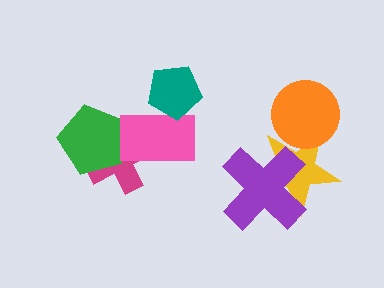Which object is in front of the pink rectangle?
The teal pentagon is in front of the pink rectangle.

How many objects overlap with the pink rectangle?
3 objects overlap with the pink rectangle.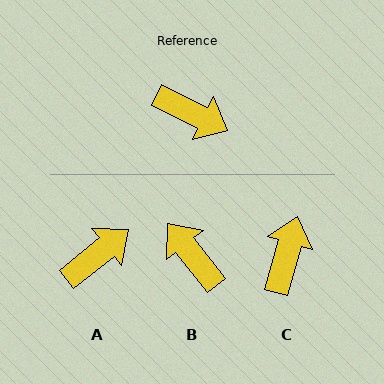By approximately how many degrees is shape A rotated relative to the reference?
Approximately 65 degrees counter-clockwise.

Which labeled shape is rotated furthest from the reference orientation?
B, about 155 degrees away.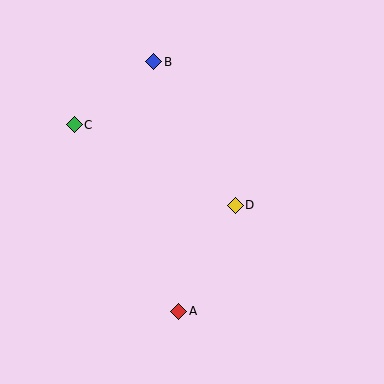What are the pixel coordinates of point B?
Point B is at (154, 62).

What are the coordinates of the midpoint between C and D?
The midpoint between C and D is at (155, 165).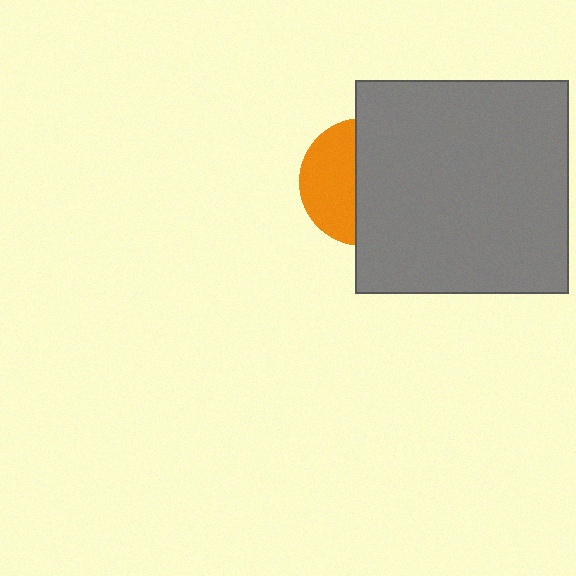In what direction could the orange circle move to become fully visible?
The orange circle could move left. That would shift it out from behind the gray square entirely.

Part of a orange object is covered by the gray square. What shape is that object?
It is a circle.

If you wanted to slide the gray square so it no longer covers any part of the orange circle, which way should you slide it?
Slide it right — that is the most direct way to separate the two shapes.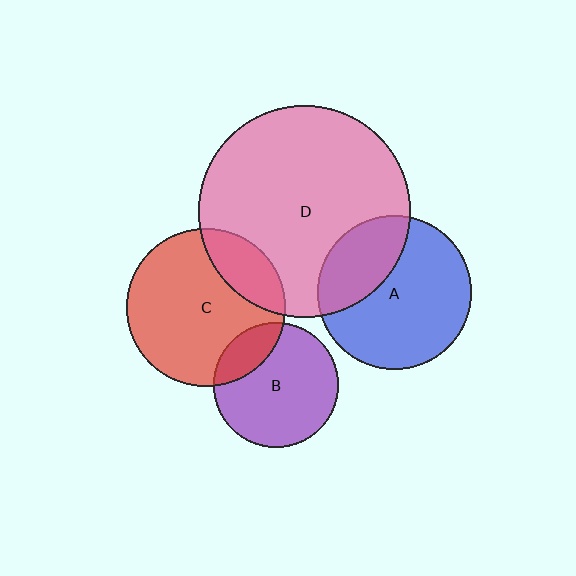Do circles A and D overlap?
Yes.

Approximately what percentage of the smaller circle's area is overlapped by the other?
Approximately 30%.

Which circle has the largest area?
Circle D (pink).